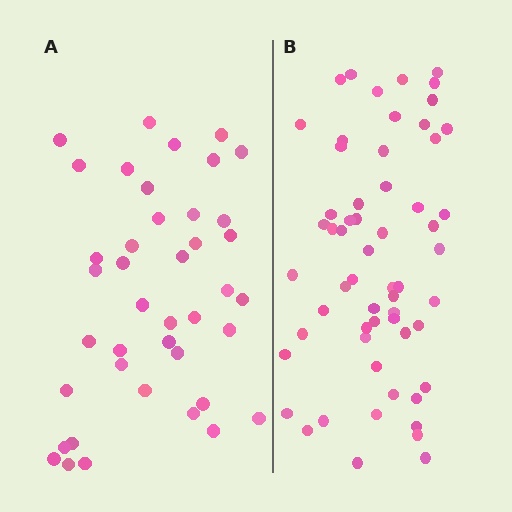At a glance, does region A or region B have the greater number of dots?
Region B (the right region) has more dots.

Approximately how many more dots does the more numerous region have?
Region B has approximately 20 more dots than region A.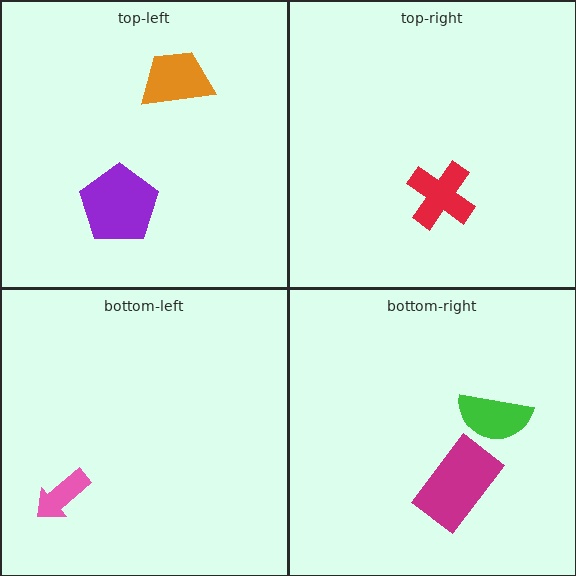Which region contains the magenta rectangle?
The bottom-right region.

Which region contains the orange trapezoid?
The top-left region.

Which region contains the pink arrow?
The bottom-left region.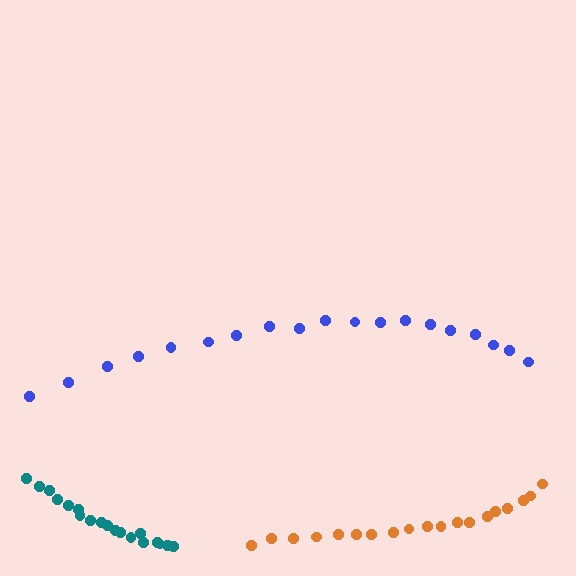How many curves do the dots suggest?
There are 3 distinct paths.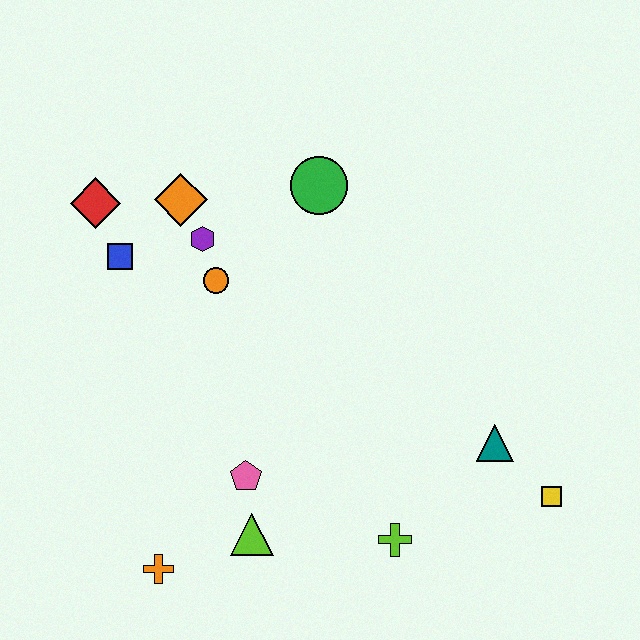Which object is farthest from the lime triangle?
The red diamond is farthest from the lime triangle.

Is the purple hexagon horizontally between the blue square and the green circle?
Yes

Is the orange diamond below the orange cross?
No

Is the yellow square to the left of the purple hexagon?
No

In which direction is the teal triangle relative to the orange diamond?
The teal triangle is to the right of the orange diamond.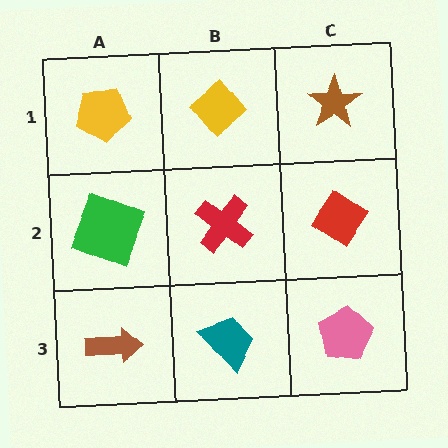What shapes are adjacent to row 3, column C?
A red diamond (row 2, column C), a teal trapezoid (row 3, column B).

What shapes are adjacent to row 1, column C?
A red diamond (row 2, column C), a yellow diamond (row 1, column B).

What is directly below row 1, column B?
A red cross.